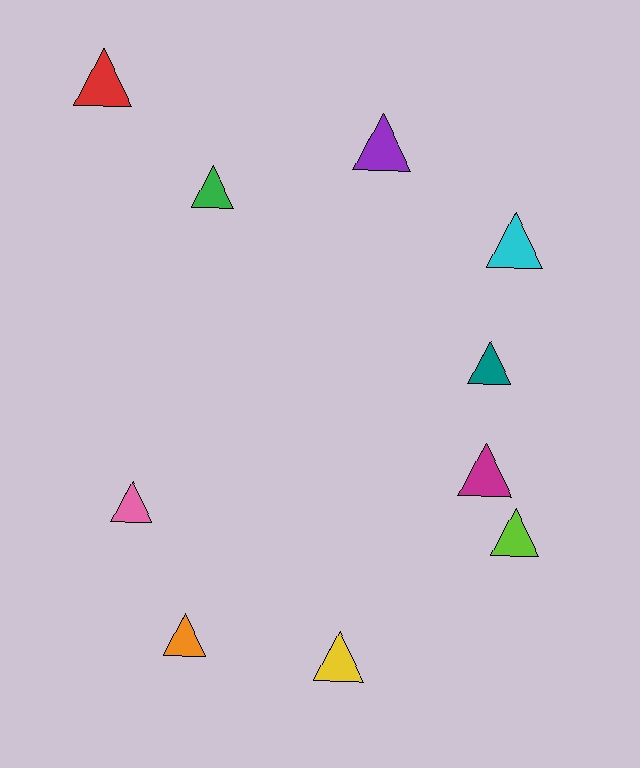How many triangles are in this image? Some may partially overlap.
There are 10 triangles.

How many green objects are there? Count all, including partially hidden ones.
There is 1 green object.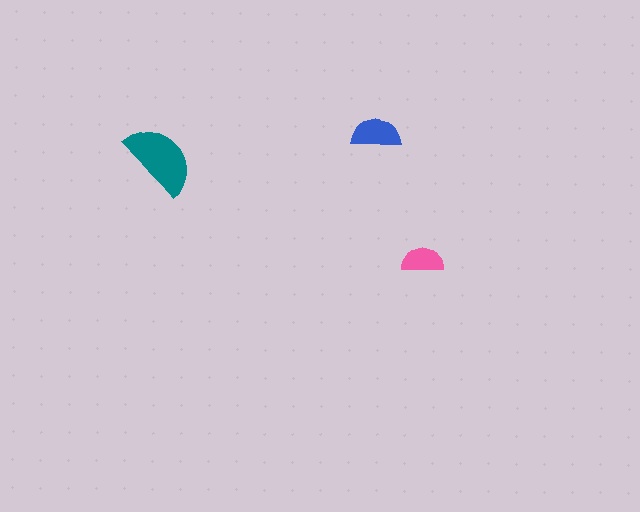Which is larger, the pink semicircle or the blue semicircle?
The blue one.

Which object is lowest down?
The pink semicircle is bottommost.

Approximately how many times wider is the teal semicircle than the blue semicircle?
About 1.5 times wider.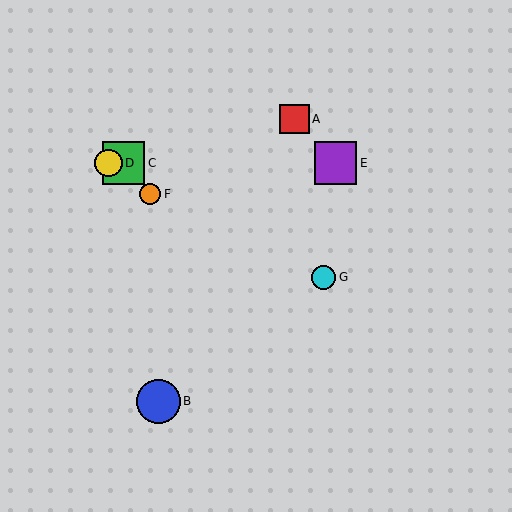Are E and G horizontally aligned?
No, E is at y≈163 and G is at y≈277.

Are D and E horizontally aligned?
Yes, both are at y≈163.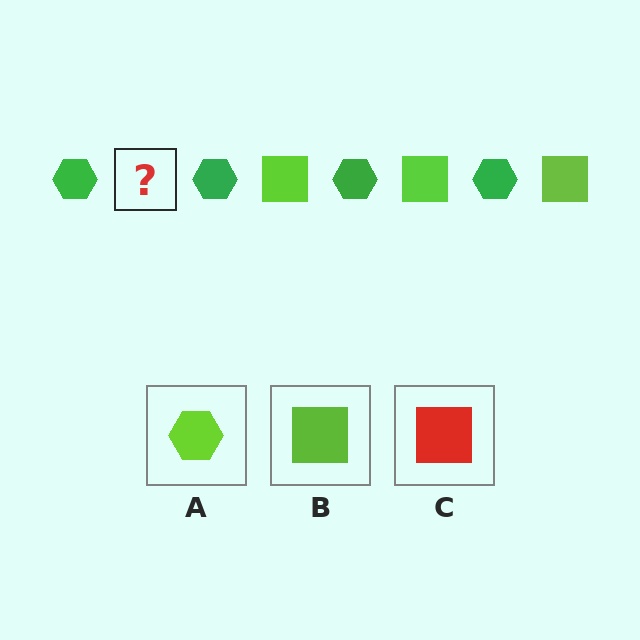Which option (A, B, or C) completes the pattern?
B.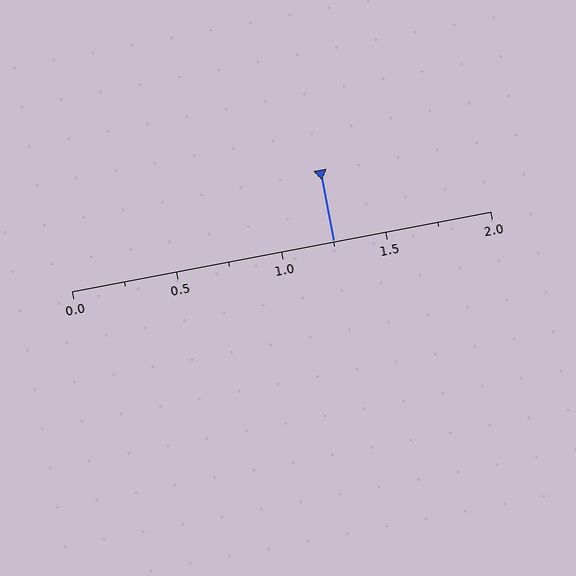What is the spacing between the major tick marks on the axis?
The major ticks are spaced 0.5 apart.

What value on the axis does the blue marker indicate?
The marker indicates approximately 1.25.